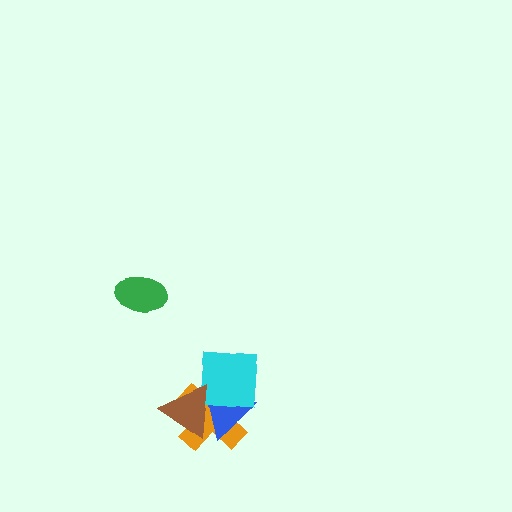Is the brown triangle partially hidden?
No, no other shape covers it.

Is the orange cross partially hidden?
Yes, it is partially covered by another shape.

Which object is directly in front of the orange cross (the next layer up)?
The blue triangle is directly in front of the orange cross.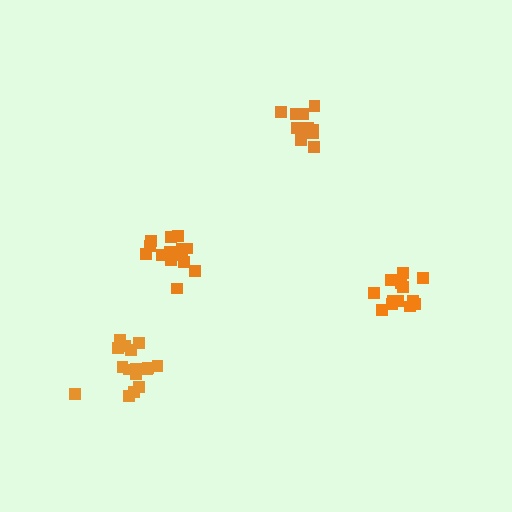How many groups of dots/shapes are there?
There are 4 groups.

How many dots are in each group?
Group 1: 13 dots, Group 2: 17 dots, Group 3: 14 dots, Group 4: 11 dots (55 total).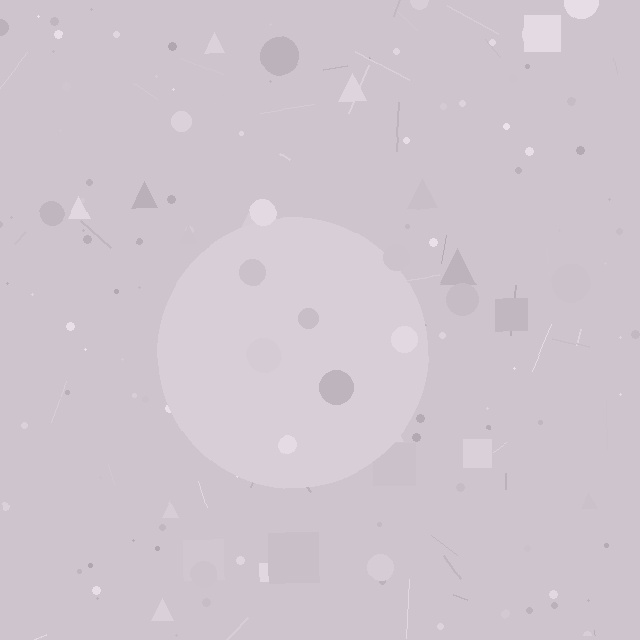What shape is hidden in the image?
A circle is hidden in the image.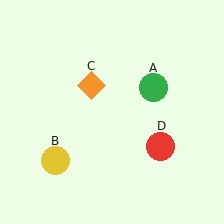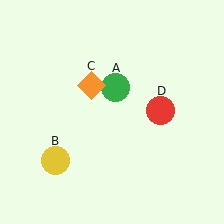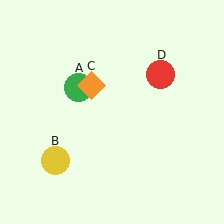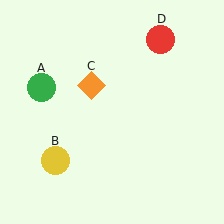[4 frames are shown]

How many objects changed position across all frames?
2 objects changed position: green circle (object A), red circle (object D).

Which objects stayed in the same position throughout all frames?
Yellow circle (object B) and orange diamond (object C) remained stationary.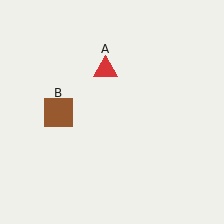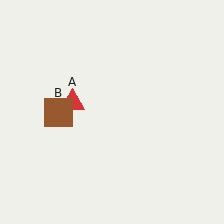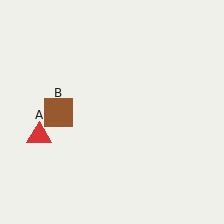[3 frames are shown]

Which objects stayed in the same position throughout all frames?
Brown square (object B) remained stationary.